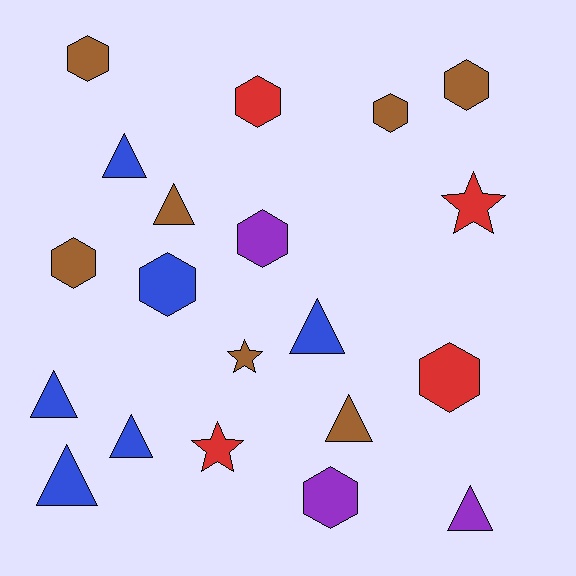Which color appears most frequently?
Brown, with 7 objects.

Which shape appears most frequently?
Hexagon, with 9 objects.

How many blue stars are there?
There are no blue stars.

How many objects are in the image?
There are 20 objects.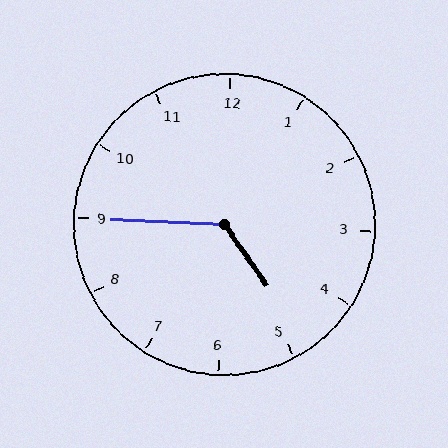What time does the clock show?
4:45.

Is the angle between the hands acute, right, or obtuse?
It is obtuse.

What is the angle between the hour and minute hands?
Approximately 128 degrees.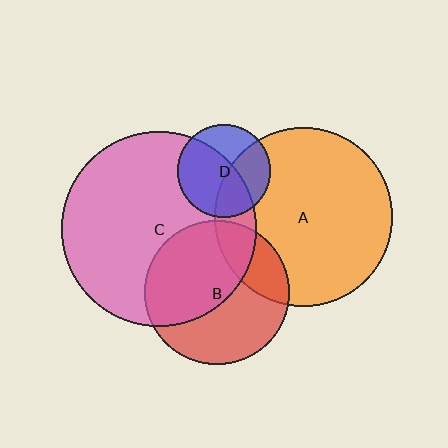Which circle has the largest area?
Circle C (pink).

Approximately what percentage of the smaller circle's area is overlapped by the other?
Approximately 15%.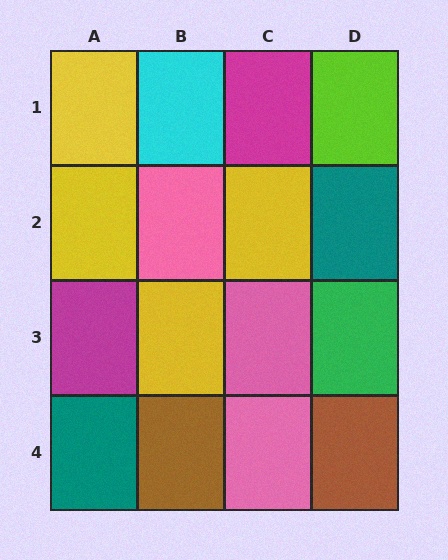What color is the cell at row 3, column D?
Green.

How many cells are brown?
2 cells are brown.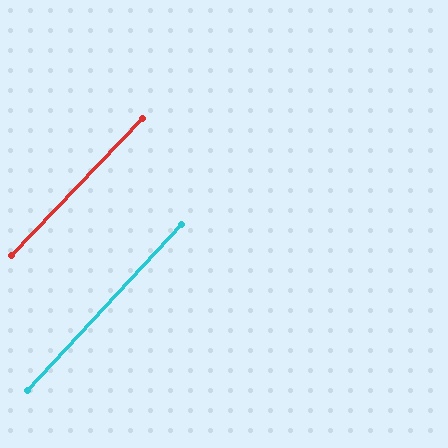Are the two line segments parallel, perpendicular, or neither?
Parallel — their directions differ by only 0.9°.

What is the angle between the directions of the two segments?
Approximately 1 degree.